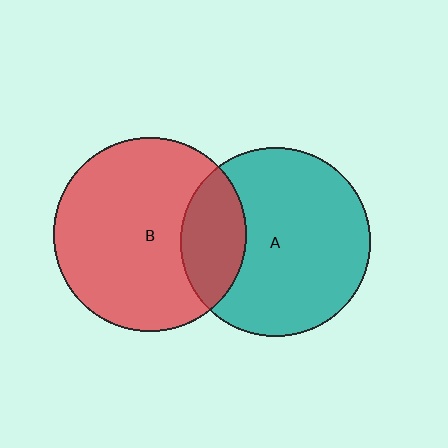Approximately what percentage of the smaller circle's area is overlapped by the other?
Approximately 25%.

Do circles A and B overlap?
Yes.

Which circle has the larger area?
Circle B (red).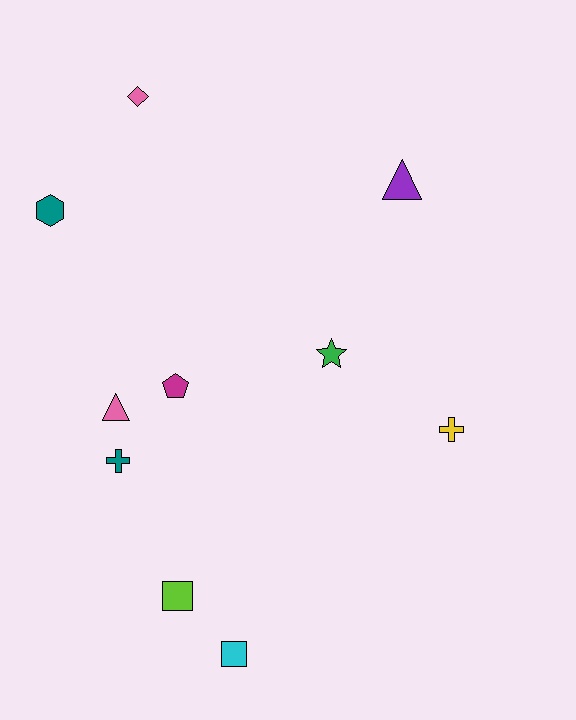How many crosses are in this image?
There are 2 crosses.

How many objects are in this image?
There are 10 objects.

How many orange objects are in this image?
There are no orange objects.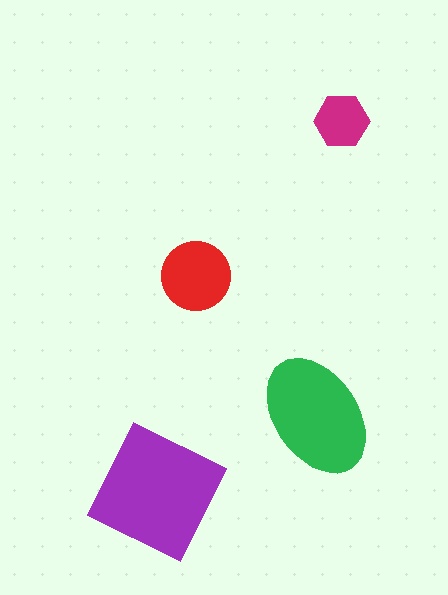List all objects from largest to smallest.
The purple square, the green ellipse, the red circle, the magenta hexagon.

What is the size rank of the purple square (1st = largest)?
1st.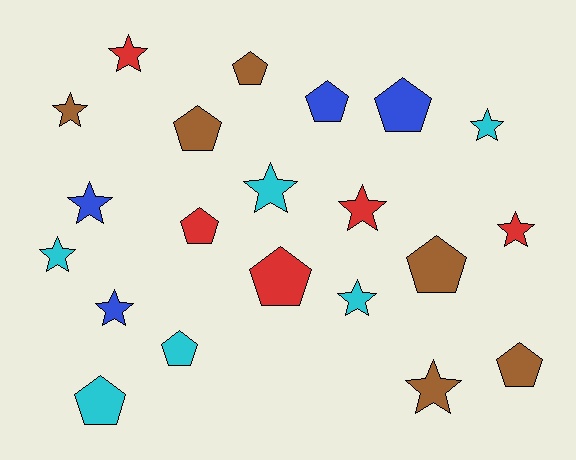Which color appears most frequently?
Cyan, with 6 objects.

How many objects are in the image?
There are 21 objects.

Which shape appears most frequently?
Star, with 11 objects.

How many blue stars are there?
There are 2 blue stars.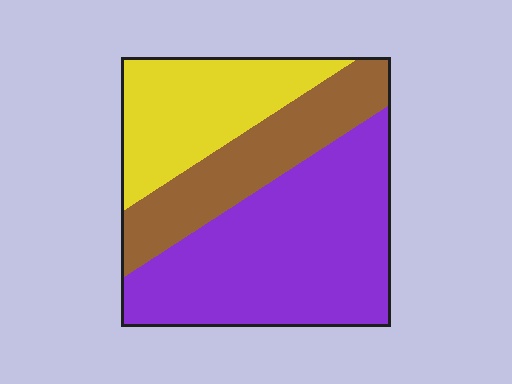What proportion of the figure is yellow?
Yellow covers about 25% of the figure.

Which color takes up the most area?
Purple, at roughly 50%.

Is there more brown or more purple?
Purple.